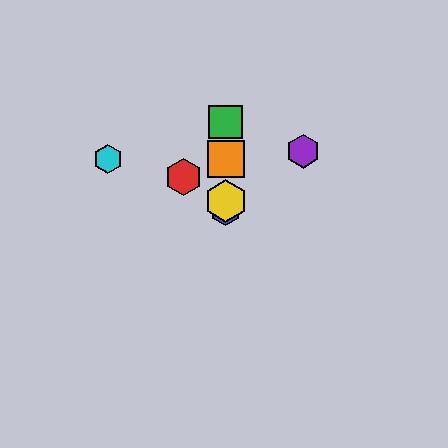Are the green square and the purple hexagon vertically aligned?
No, the green square is at x≈226 and the purple hexagon is at x≈303.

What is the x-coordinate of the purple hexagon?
The purple hexagon is at x≈303.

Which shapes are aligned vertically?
The blue hexagon, the green square, the yellow hexagon, the orange square are aligned vertically.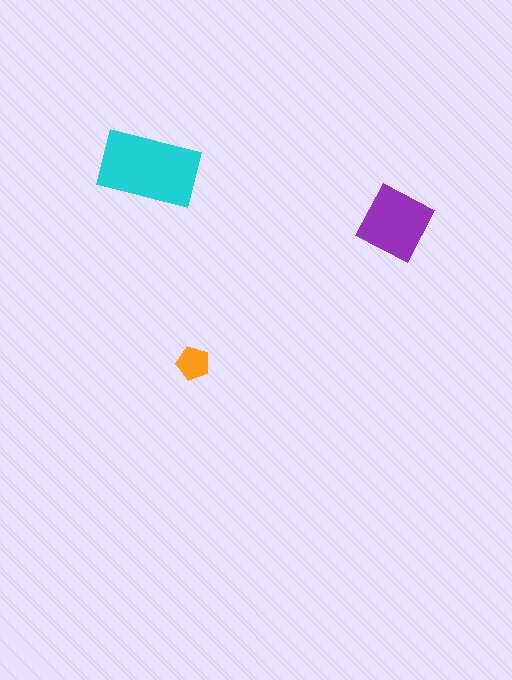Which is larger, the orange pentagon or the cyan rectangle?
The cyan rectangle.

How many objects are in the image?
There are 3 objects in the image.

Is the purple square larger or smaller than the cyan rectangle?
Smaller.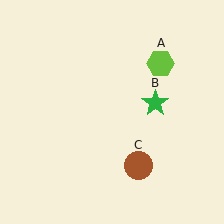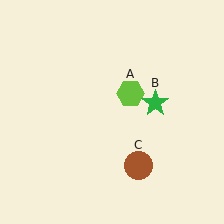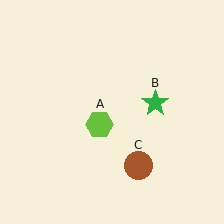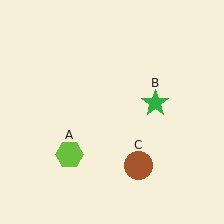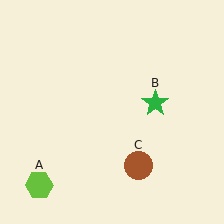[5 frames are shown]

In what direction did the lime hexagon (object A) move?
The lime hexagon (object A) moved down and to the left.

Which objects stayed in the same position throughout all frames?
Green star (object B) and brown circle (object C) remained stationary.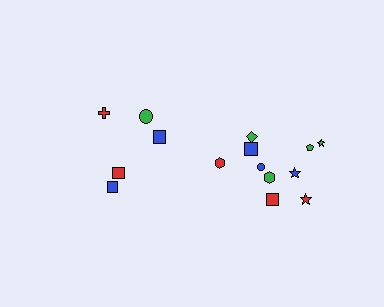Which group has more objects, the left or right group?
The right group.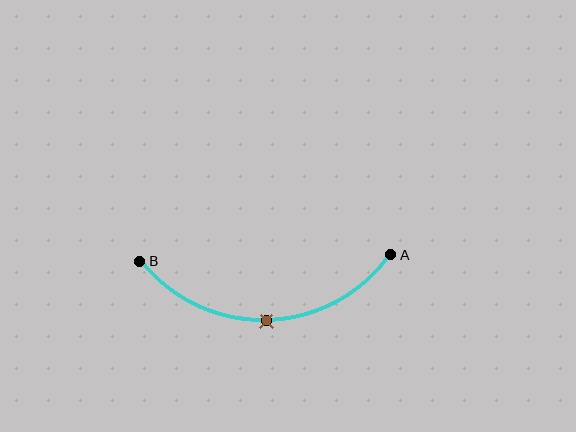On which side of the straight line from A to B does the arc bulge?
The arc bulges below the straight line connecting A and B.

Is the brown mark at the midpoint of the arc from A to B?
Yes. The brown mark lies on the arc at equal arc-length from both A and B — it is the arc midpoint.